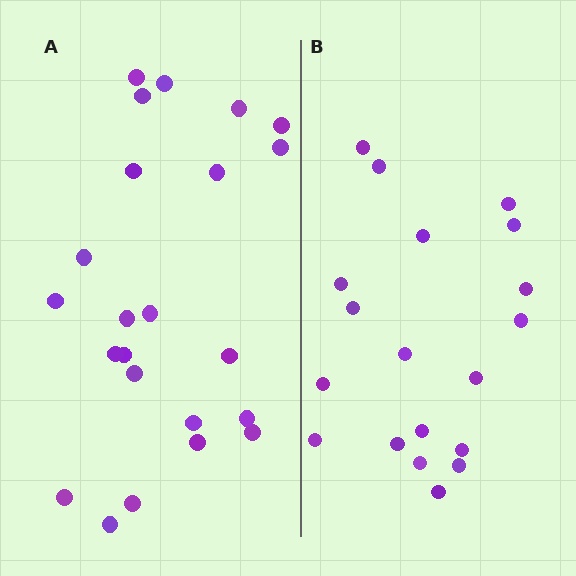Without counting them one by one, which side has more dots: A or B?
Region A (the left region) has more dots.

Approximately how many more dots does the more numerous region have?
Region A has about 4 more dots than region B.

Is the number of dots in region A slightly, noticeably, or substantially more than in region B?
Region A has only slightly more — the two regions are fairly close. The ratio is roughly 1.2 to 1.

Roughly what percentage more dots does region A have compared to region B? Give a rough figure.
About 20% more.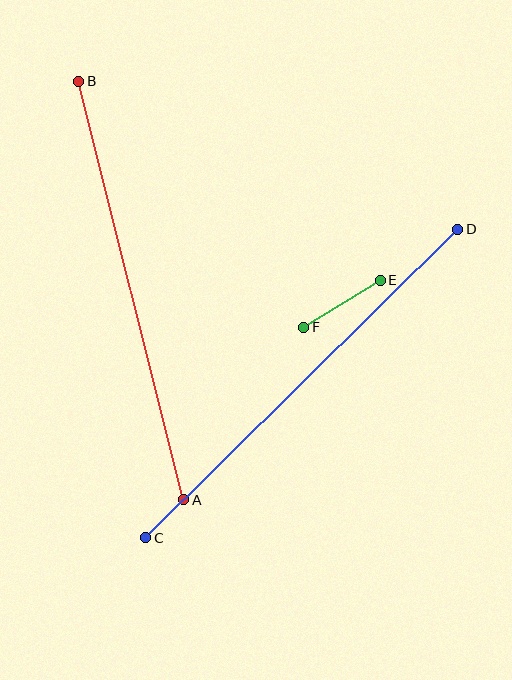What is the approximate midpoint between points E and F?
The midpoint is at approximately (342, 304) pixels.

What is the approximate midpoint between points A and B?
The midpoint is at approximately (131, 290) pixels.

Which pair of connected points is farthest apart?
Points C and D are farthest apart.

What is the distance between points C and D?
The distance is approximately 439 pixels.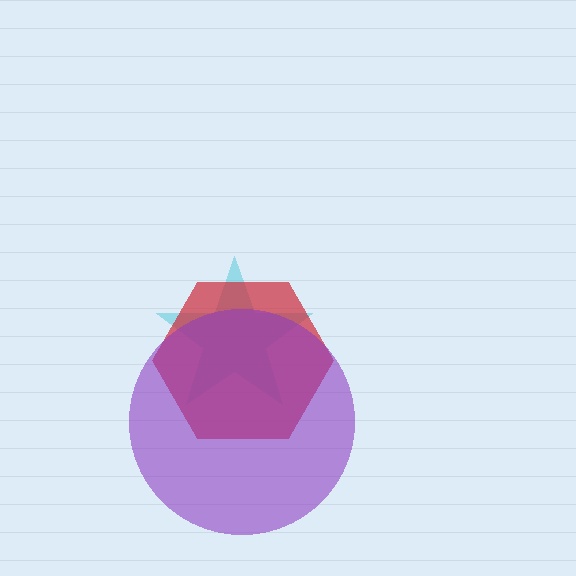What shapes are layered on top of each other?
The layered shapes are: a cyan star, a red hexagon, a purple circle.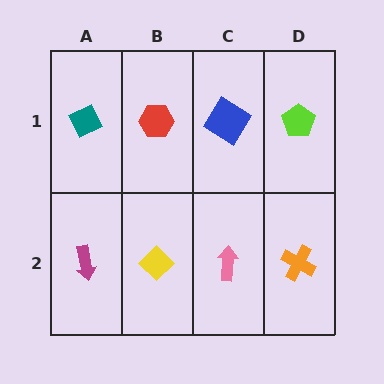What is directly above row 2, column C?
A blue diamond.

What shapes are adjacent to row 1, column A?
A magenta arrow (row 2, column A), a red hexagon (row 1, column B).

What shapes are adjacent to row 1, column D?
An orange cross (row 2, column D), a blue diamond (row 1, column C).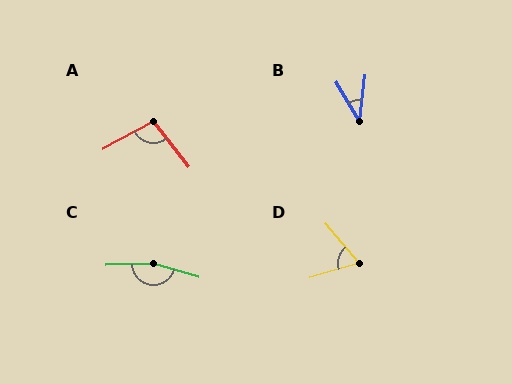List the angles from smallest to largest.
B (38°), D (66°), A (99°), C (162°).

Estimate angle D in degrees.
Approximately 66 degrees.